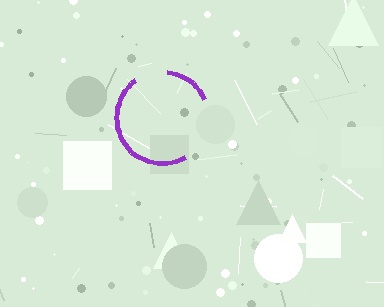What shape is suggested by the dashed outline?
The dashed outline suggests a circle.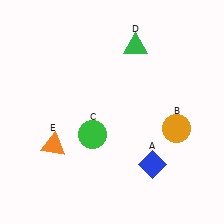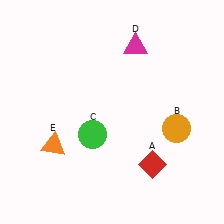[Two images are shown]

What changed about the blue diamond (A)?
In Image 1, A is blue. In Image 2, it changed to red.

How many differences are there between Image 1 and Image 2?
There are 2 differences between the two images.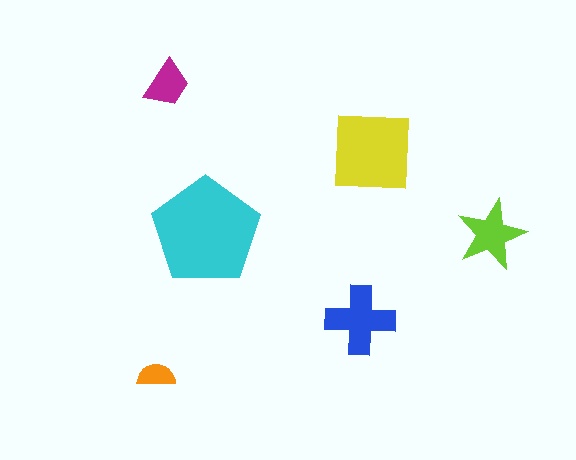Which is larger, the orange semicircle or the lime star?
The lime star.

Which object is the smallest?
The orange semicircle.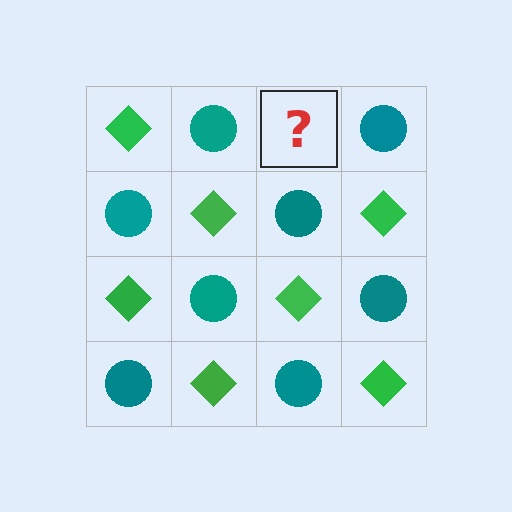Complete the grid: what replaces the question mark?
The question mark should be replaced with a green diamond.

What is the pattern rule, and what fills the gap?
The rule is that it alternates green diamond and teal circle in a checkerboard pattern. The gap should be filled with a green diamond.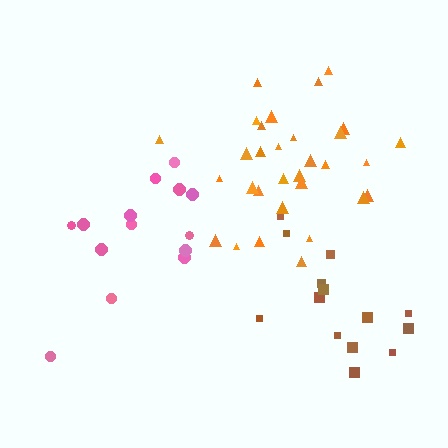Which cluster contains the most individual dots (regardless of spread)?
Orange (31).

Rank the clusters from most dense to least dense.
orange, pink, brown.